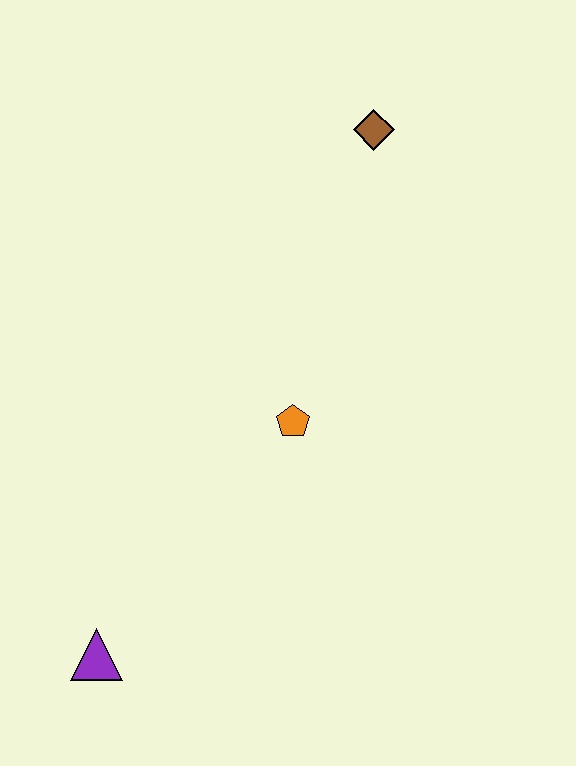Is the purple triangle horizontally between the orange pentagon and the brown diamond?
No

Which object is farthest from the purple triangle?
The brown diamond is farthest from the purple triangle.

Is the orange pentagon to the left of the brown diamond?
Yes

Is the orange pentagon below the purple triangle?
No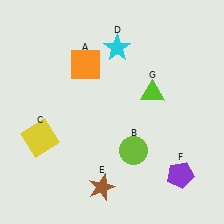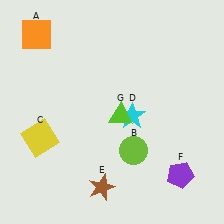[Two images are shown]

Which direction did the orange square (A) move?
The orange square (A) moved left.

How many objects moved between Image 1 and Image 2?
3 objects moved between the two images.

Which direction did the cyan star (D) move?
The cyan star (D) moved down.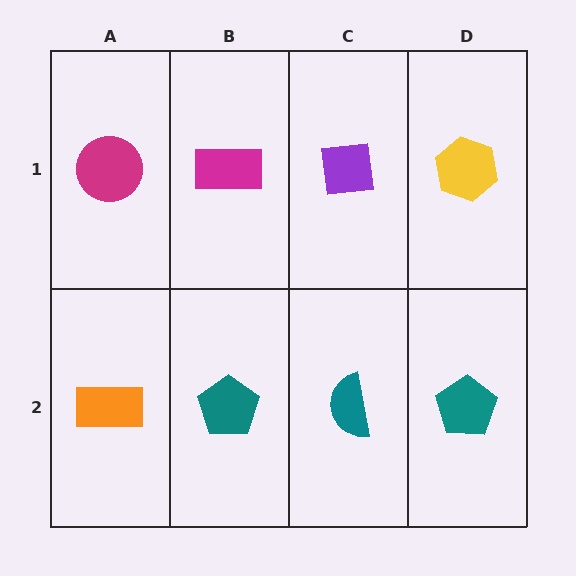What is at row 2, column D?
A teal pentagon.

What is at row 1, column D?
A yellow hexagon.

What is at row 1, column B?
A magenta rectangle.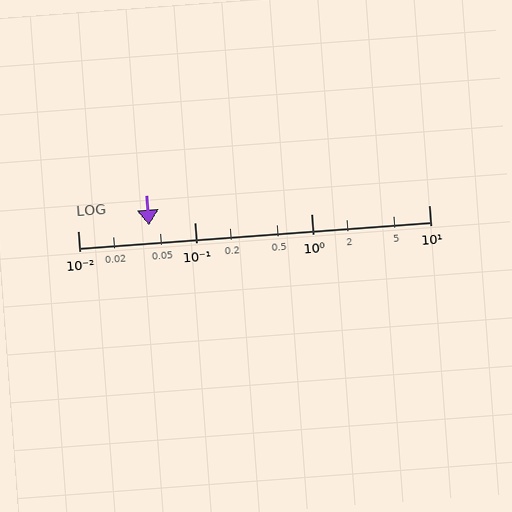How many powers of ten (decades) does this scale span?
The scale spans 3 decades, from 0.01 to 10.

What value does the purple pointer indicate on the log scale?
The pointer indicates approximately 0.041.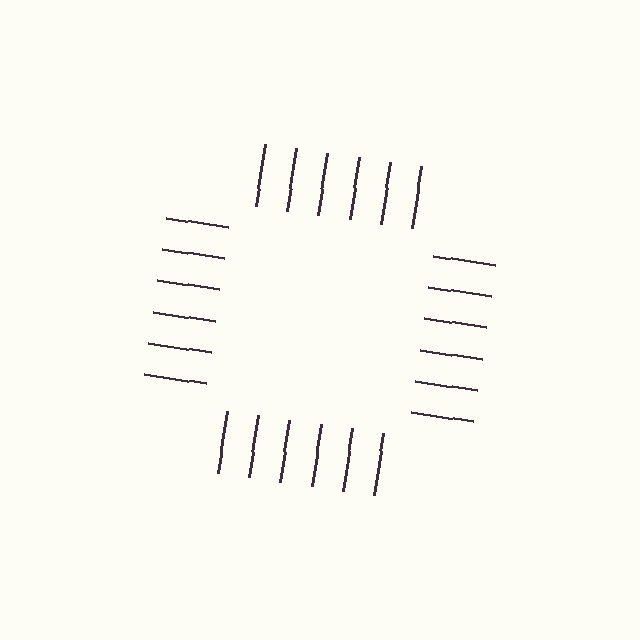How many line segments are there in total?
24 — 6 along each of the 4 edges.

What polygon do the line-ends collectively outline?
An illusory square — the line segments terminate on its edges but no continuous stroke is drawn.